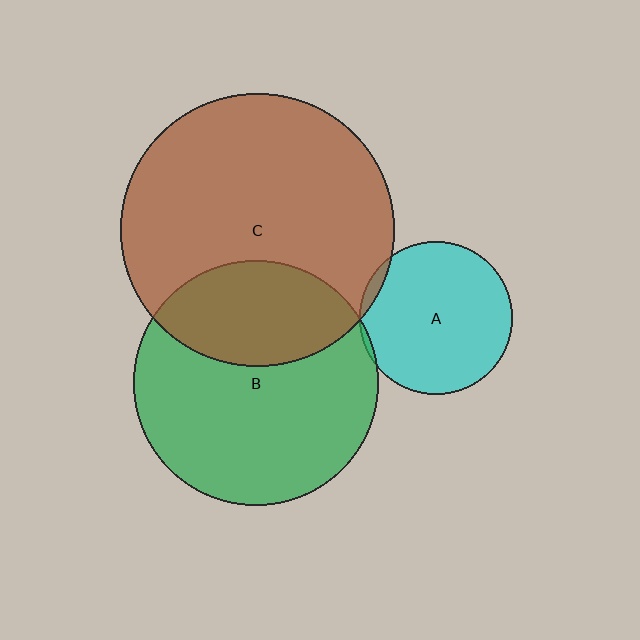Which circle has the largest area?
Circle C (brown).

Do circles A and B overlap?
Yes.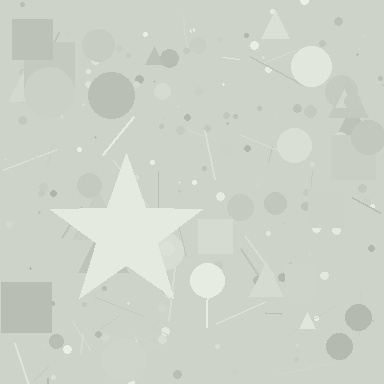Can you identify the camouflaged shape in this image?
The camouflaged shape is a star.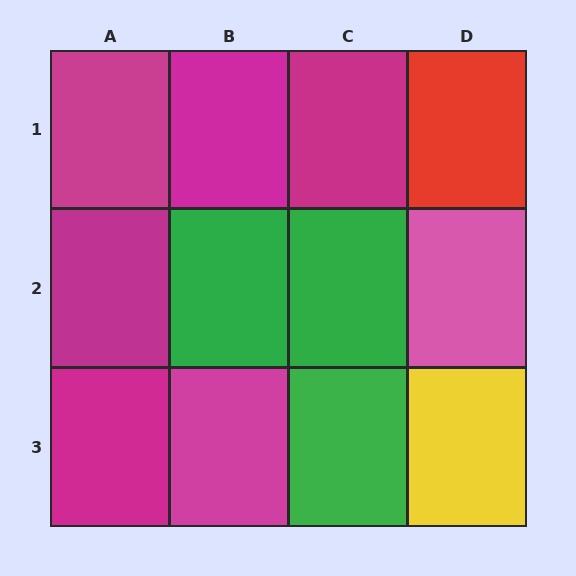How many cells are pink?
1 cell is pink.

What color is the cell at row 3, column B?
Magenta.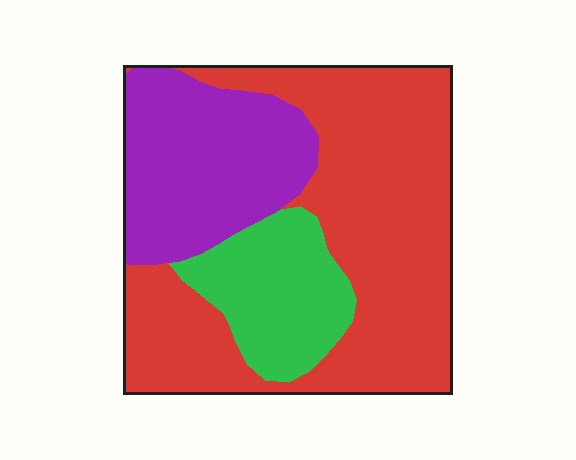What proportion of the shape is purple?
Purple covers about 25% of the shape.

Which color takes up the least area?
Green, at roughly 20%.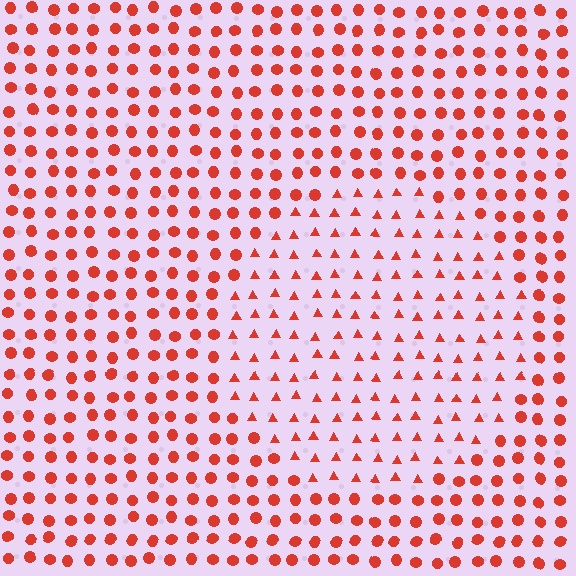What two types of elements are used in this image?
The image uses triangles inside the circle region and circles outside it.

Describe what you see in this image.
The image is filled with small red elements arranged in a uniform grid. A circle-shaped region contains triangles, while the surrounding area contains circles. The boundary is defined purely by the change in element shape.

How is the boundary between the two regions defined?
The boundary is defined by a change in element shape: triangles inside vs. circles outside. All elements share the same color and spacing.